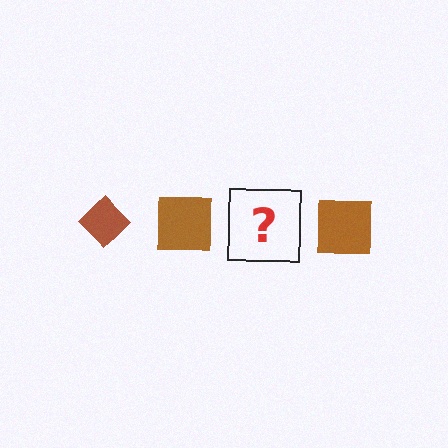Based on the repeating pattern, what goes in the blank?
The blank should be a brown diamond.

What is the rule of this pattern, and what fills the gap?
The rule is that the pattern cycles through diamond, square shapes in brown. The gap should be filled with a brown diamond.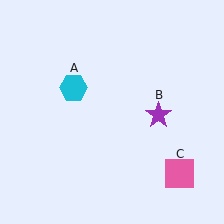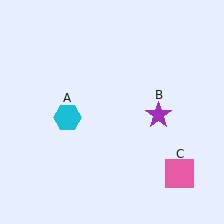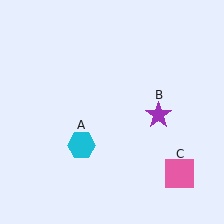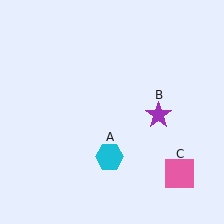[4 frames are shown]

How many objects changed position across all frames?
1 object changed position: cyan hexagon (object A).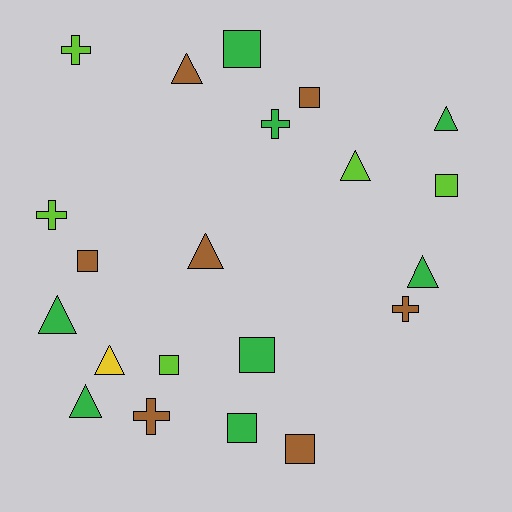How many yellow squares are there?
There are no yellow squares.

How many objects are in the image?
There are 21 objects.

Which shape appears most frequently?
Square, with 8 objects.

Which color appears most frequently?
Green, with 8 objects.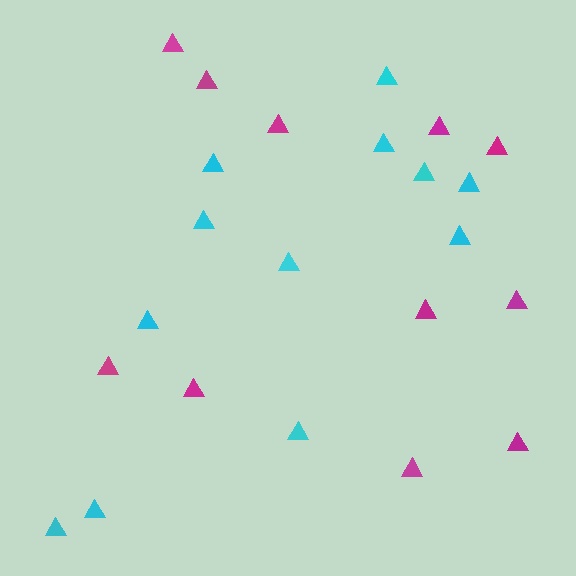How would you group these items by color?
There are 2 groups: one group of magenta triangles (11) and one group of cyan triangles (12).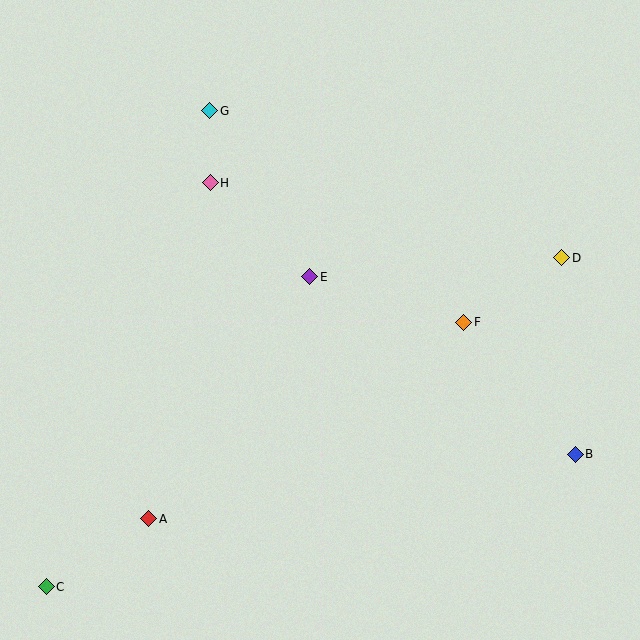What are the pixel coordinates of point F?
Point F is at (464, 322).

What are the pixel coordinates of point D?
Point D is at (562, 258).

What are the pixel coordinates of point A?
Point A is at (149, 519).